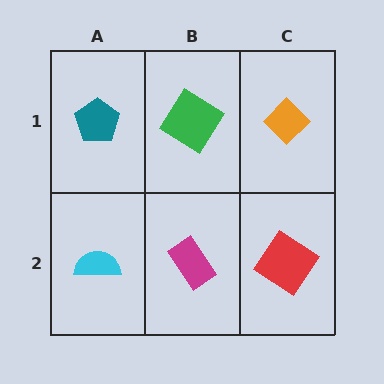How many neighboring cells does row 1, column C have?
2.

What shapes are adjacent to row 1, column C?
A red diamond (row 2, column C), a green diamond (row 1, column B).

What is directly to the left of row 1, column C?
A green diamond.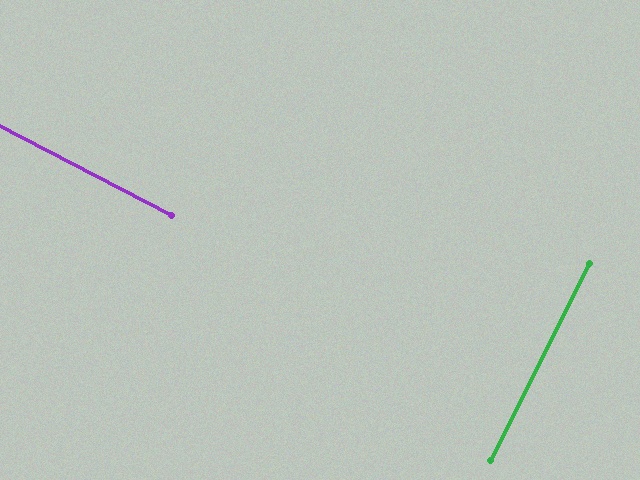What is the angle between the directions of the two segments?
Approximately 89 degrees.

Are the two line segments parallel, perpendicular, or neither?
Perpendicular — they meet at approximately 89°.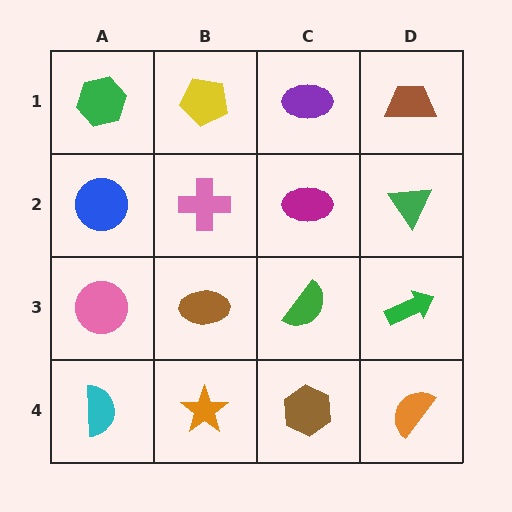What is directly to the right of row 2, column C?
A green triangle.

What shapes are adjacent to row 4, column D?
A green arrow (row 3, column D), a brown hexagon (row 4, column C).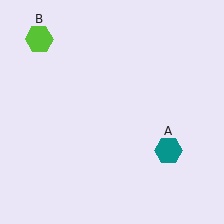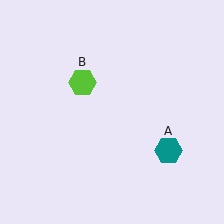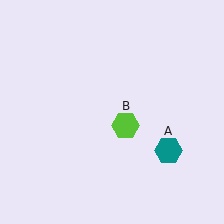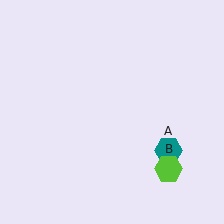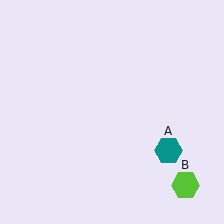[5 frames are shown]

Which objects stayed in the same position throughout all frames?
Teal hexagon (object A) remained stationary.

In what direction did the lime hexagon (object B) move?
The lime hexagon (object B) moved down and to the right.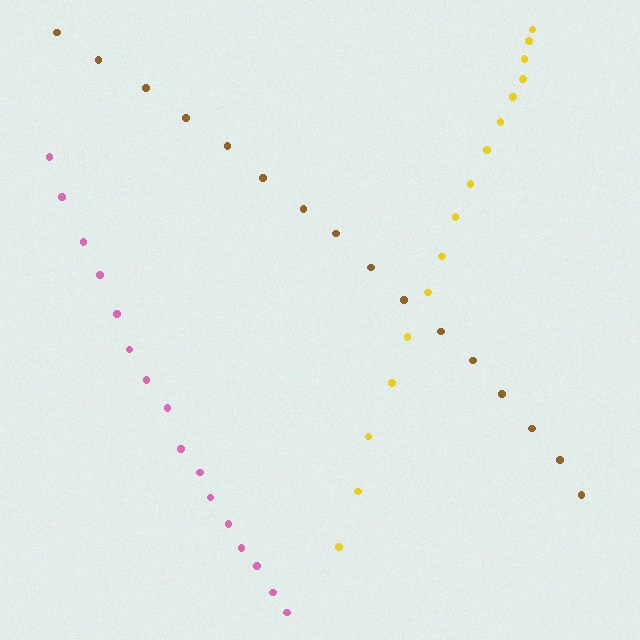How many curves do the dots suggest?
There are 3 distinct paths.